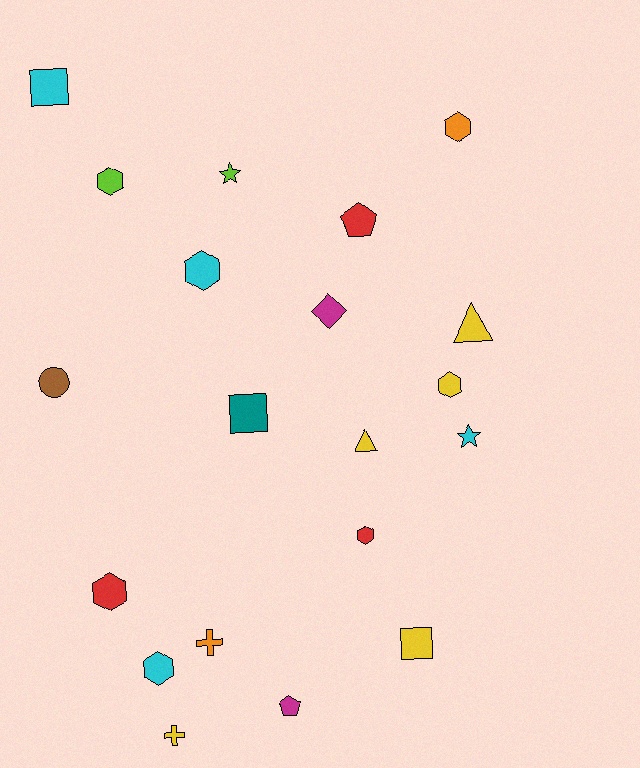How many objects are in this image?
There are 20 objects.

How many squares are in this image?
There are 3 squares.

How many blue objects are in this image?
There are no blue objects.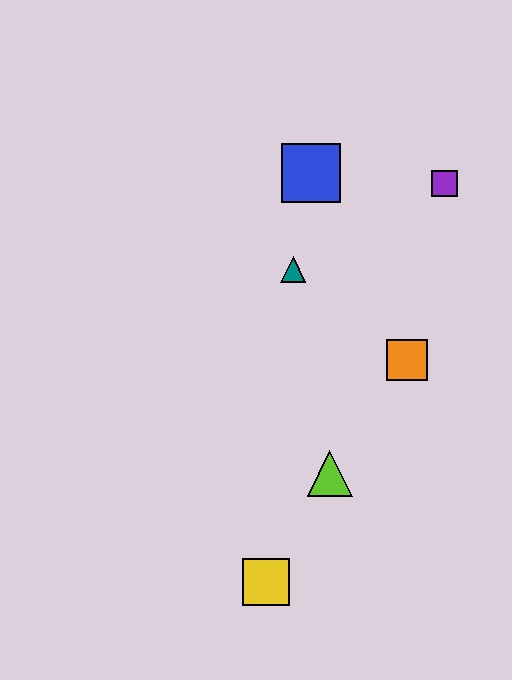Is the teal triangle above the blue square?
No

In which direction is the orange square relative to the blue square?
The orange square is below the blue square.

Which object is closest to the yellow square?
The lime triangle is closest to the yellow square.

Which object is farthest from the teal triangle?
The yellow square is farthest from the teal triangle.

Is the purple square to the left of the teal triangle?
No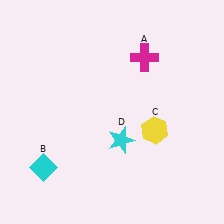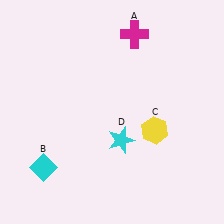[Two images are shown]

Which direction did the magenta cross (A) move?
The magenta cross (A) moved up.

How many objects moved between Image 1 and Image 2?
1 object moved between the two images.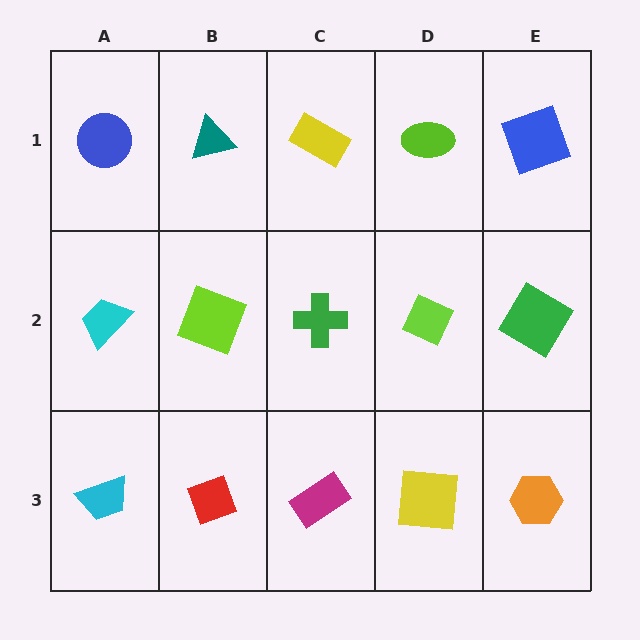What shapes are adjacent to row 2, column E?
A blue square (row 1, column E), an orange hexagon (row 3, column E), a lime diamond (row 2, column D).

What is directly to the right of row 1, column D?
A blue square.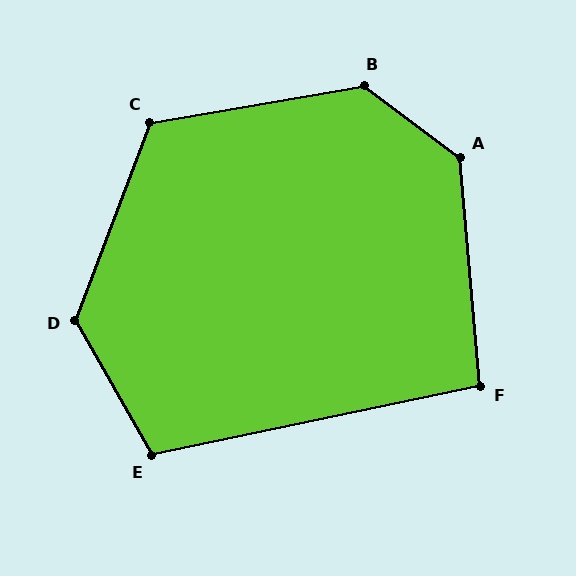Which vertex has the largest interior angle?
B, at approximately 134 degrees.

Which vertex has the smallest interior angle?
F, at approximately 97 degrees.